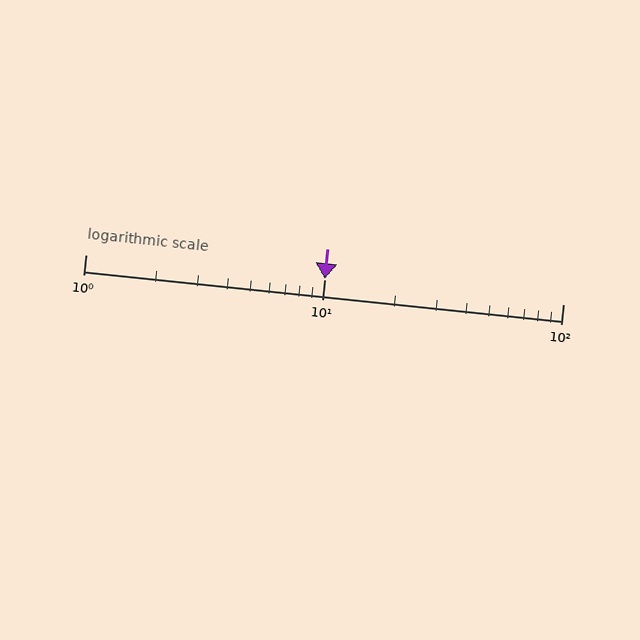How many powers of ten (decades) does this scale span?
The scale spans 2 decades, from 1 to 100.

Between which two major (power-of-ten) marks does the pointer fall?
The pointer is between 10 and 100.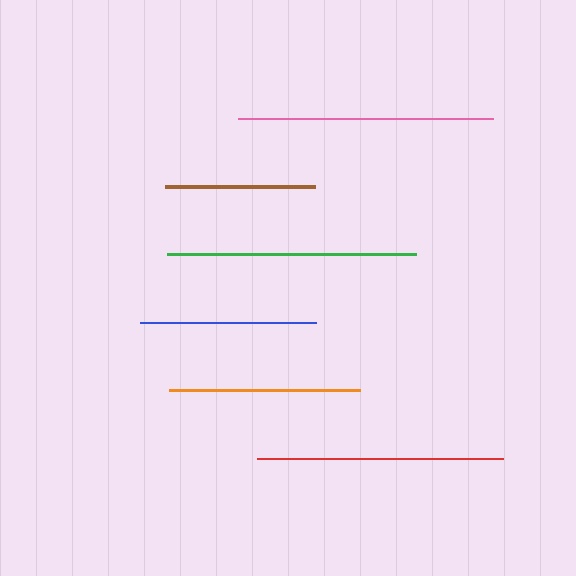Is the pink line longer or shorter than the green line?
The pink line is longer than the green line.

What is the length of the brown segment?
The brown segment is approximately 150 pixels long.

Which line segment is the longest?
The pink line is the longest at approximately 256 pixels.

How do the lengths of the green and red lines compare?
The green and red lines are approximately the same length.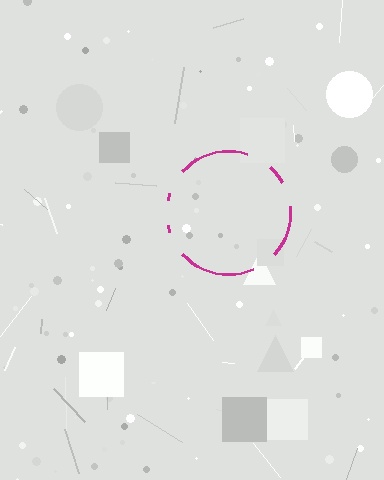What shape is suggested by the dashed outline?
The dashed outline suggests a circle.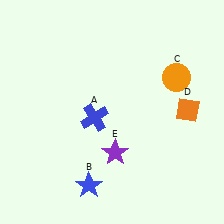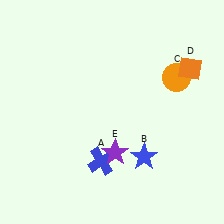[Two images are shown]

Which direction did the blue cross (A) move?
The blue cross (A) moved down.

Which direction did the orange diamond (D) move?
The orange diamond (D) moved up.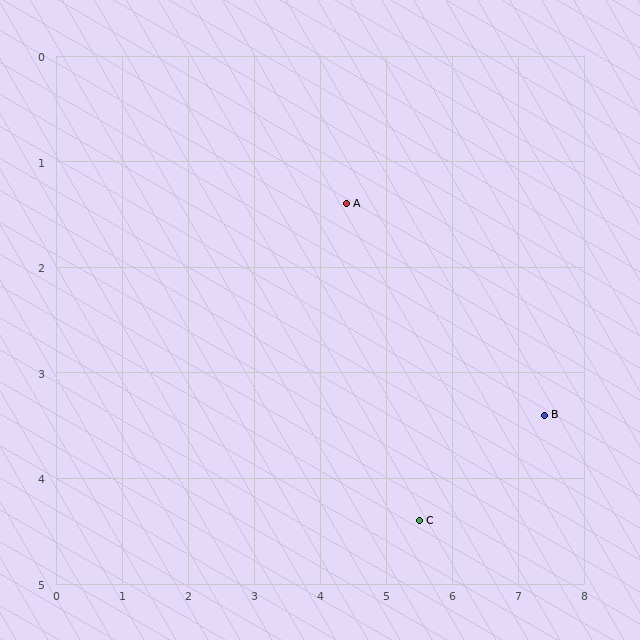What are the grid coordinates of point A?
Point A is at approximately (4.4, 1.4).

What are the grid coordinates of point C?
Point C is at approximately (5.5, 4.4).